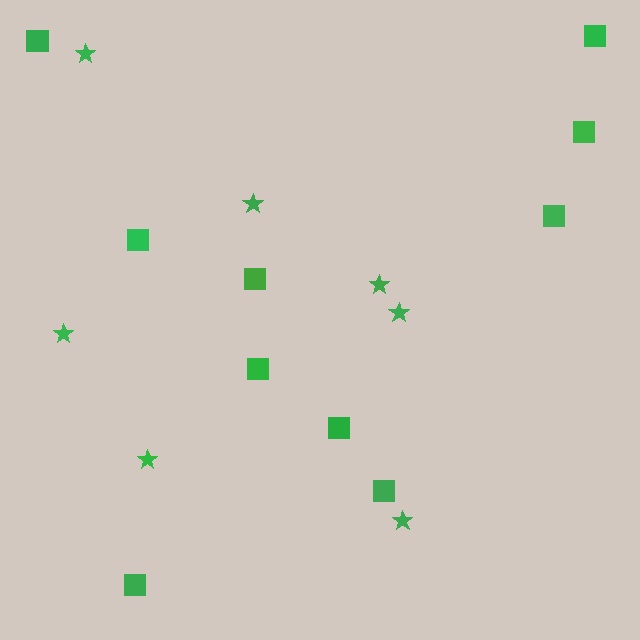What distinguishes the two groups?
There are 2 groups: one group of squares (10) and one group of stars (7).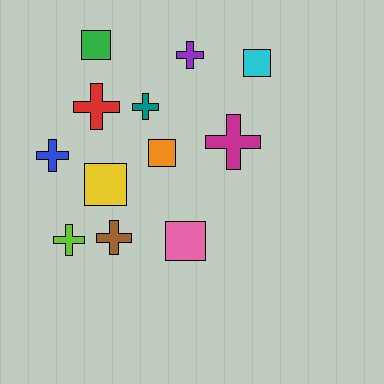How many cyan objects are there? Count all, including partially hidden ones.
There is 1 cyan object.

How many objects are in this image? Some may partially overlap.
There are 12 objects.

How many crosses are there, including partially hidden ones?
There are 7 crosses.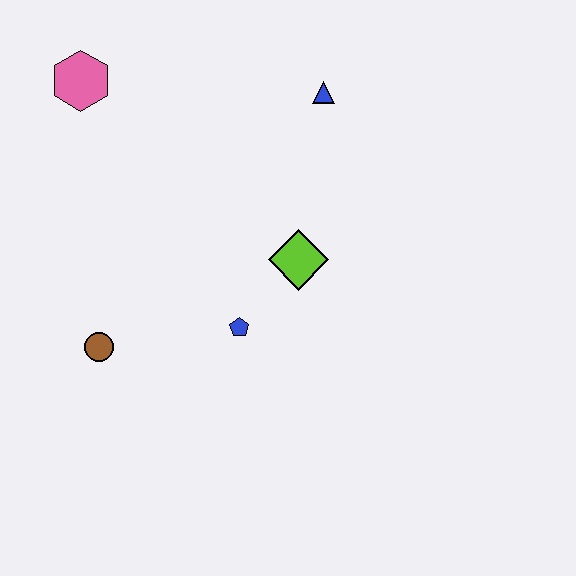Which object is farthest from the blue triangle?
The brown circle is farthest from the blue triangle.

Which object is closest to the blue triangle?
The lime diamond is closest to the blue triangle.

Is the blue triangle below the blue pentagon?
No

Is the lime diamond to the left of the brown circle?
No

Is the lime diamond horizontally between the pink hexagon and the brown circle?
No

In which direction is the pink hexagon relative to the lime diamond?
The pink hexagon is to the left of the lime diamond.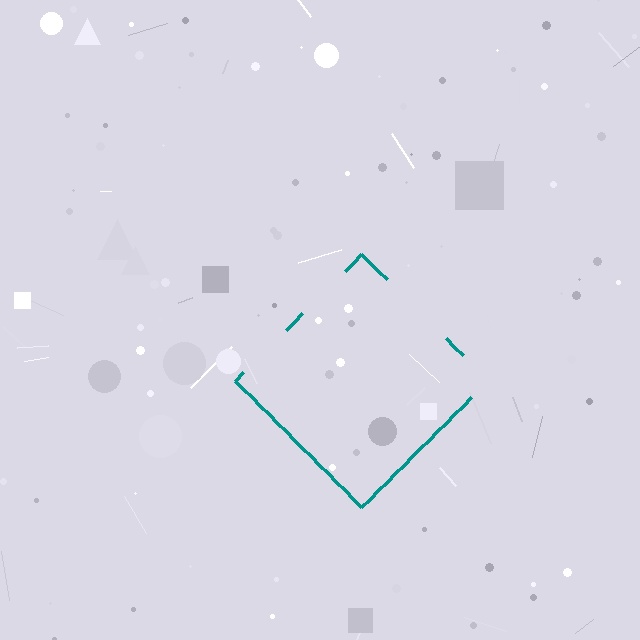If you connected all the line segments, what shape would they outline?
They would outline a diamond.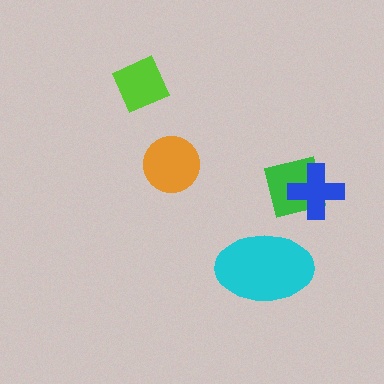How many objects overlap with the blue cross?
1 object overlaps with the blue cross.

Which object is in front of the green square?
The blue cross is in front of the green square.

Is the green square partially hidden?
Yes, it is partially covered by another shape.